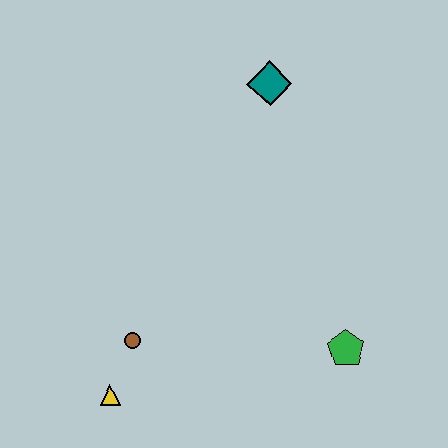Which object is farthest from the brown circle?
The teal diamond is farthest from the brown circle.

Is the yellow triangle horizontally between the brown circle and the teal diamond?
No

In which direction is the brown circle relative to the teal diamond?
The brown circle is below the teal diamond.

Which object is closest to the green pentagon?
The brown circle is closest to the green pentagon.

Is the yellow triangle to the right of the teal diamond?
No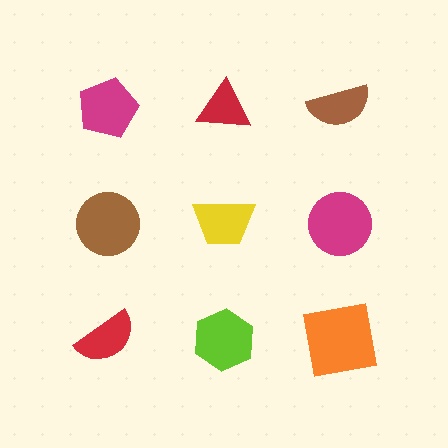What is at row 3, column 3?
An orange square.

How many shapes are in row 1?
3 shapes.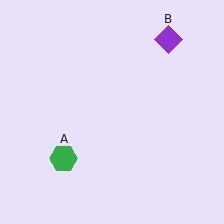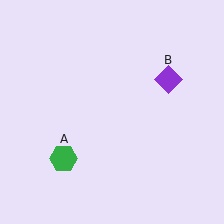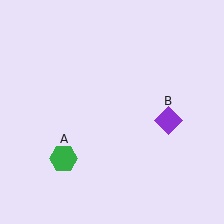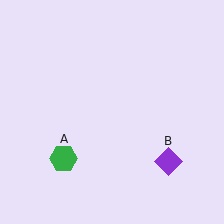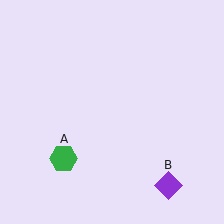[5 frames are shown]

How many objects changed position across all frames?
1 object changed position: purple diamond (object B).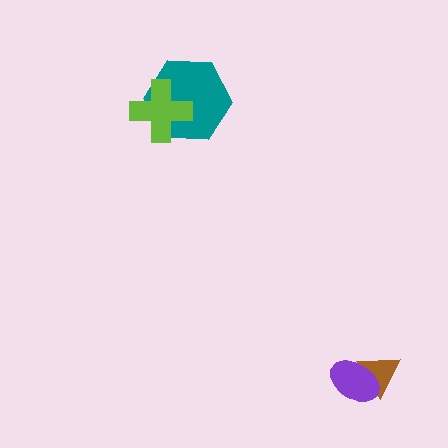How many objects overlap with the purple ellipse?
1 object overlaps with the purple ellipse.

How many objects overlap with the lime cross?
1 object overlaps with the lime cross.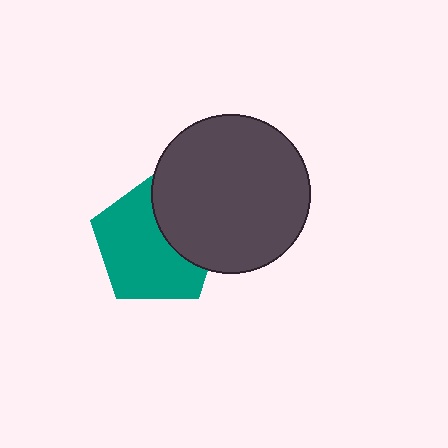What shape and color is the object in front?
The object in front is a dark gray circle.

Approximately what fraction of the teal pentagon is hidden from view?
Roughly 34% of the teal pentagon is hidden behind the dark gray circle.